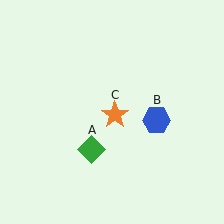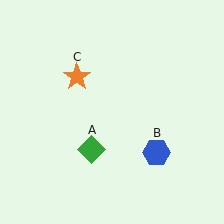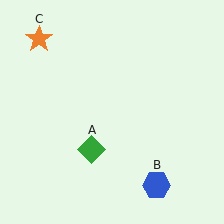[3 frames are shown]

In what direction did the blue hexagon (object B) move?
The blue hexagon (object B) moved down.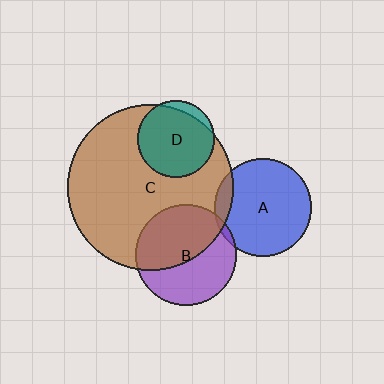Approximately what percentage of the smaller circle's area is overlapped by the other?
Approximately 10%.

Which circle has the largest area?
Circle C (brown).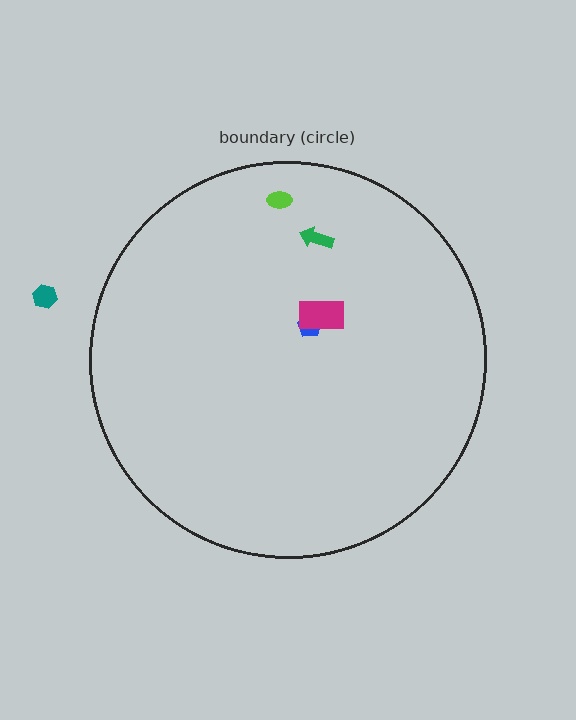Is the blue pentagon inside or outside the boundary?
Inside.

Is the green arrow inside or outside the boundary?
Inside.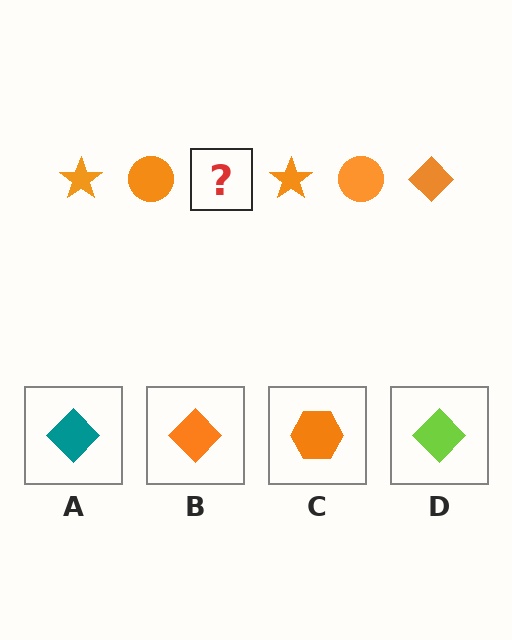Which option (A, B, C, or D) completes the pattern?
B.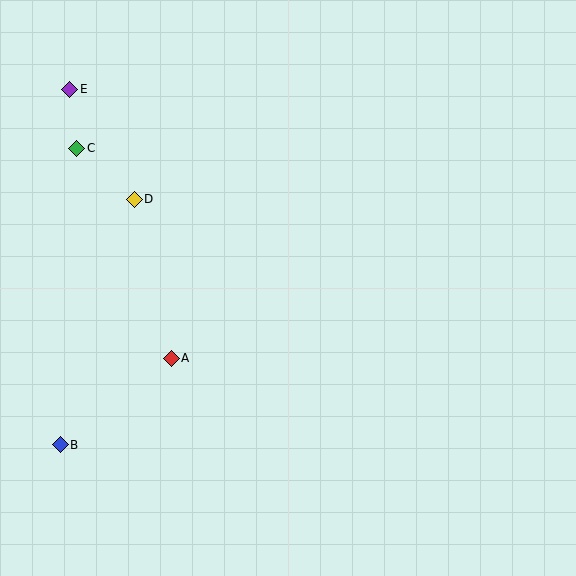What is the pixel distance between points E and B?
The distance between E and B is 356 pixels.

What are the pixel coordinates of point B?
Point B is at (60, 445).